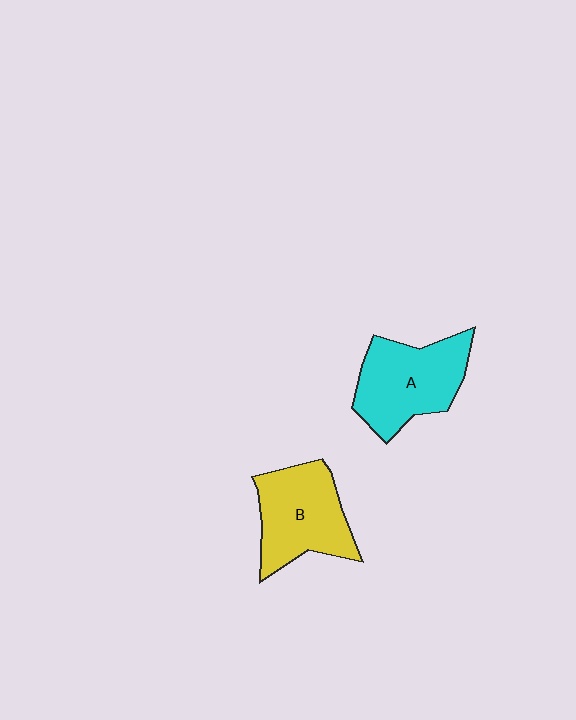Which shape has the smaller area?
Shape B (yellow).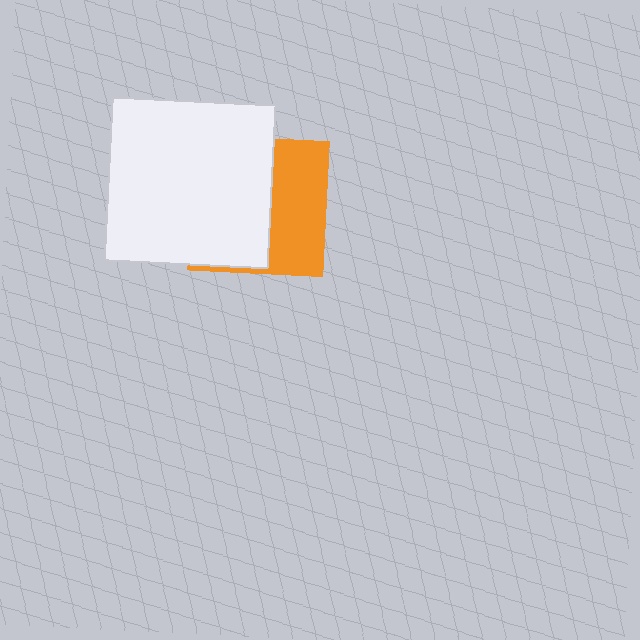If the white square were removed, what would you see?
You would see the complete orange square.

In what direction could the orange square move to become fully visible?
The orange square could move right. That would shift it out from behind the white square entirely.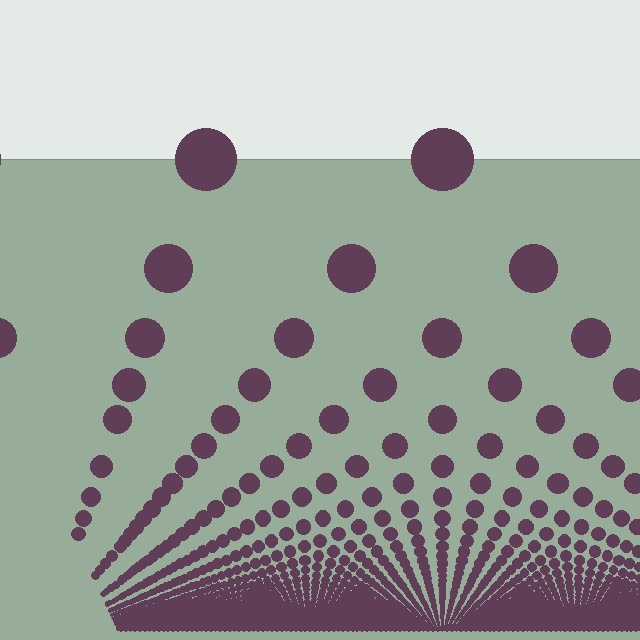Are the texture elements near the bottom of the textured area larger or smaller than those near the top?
Smaller. The gradient is inverted — elements near the bottom are smaller and denser.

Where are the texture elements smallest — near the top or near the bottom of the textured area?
Near the bottom.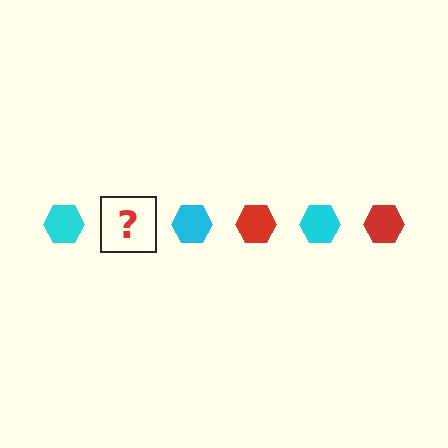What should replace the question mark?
The question mark should be replaced with a red hexagon.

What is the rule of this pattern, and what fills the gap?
The rule is that the pattern cycles through cyan, red hexagons. The gap should be filled with a red hexagon.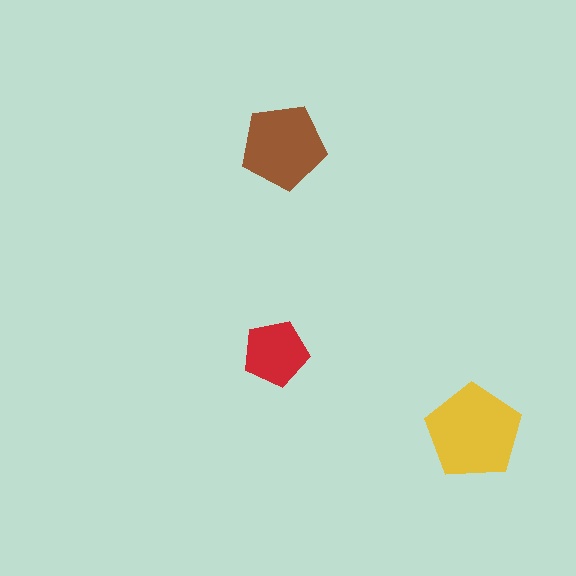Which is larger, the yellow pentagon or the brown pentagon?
The yellow one.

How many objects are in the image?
There are 3 objects in the image.